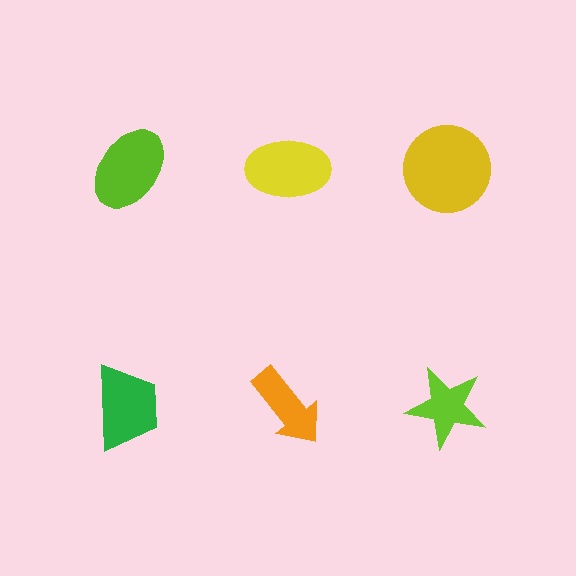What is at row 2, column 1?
A green trapezoid.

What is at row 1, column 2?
A yellow ellipse.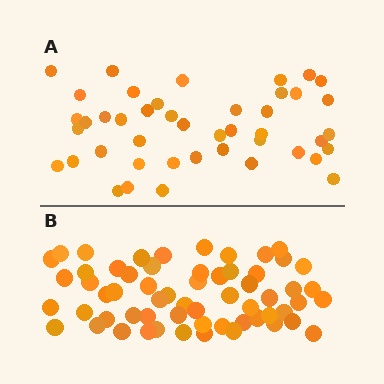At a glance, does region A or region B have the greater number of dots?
Region B (the bottom region) has more dots.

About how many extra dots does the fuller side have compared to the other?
Region B has approximately 15 more dots than region A.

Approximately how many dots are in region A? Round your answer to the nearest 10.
About 40 dots. (The exact count is 44, which rounds to 40.)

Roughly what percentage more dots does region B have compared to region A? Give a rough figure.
About 35% more.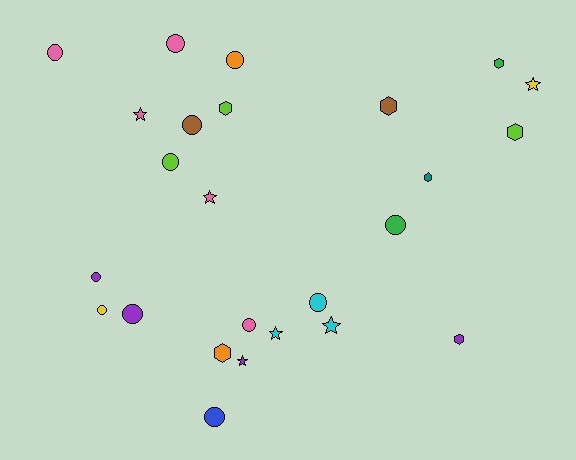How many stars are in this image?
There are 6 stars.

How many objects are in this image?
There are 25 objects.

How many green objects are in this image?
There are 2 green objects.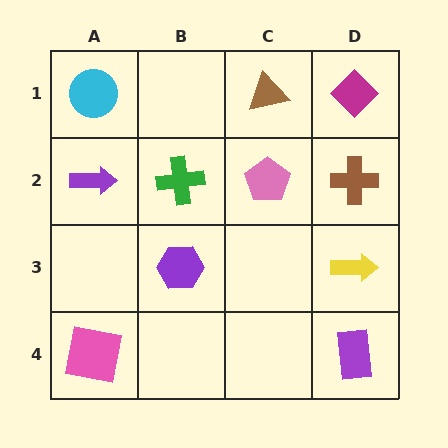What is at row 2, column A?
A purple arrow.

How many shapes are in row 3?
2 shapes.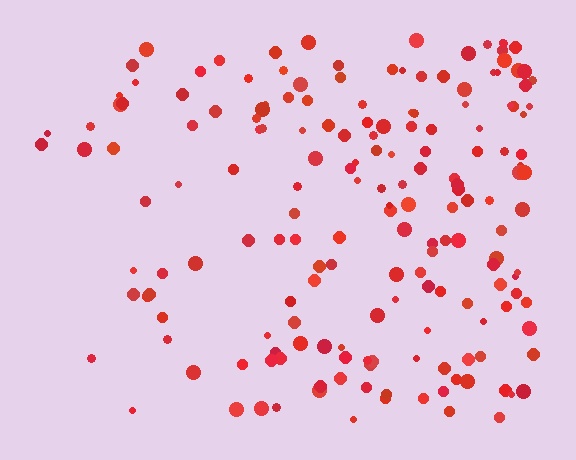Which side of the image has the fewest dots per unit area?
The left.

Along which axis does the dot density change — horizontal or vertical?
Horizontal.